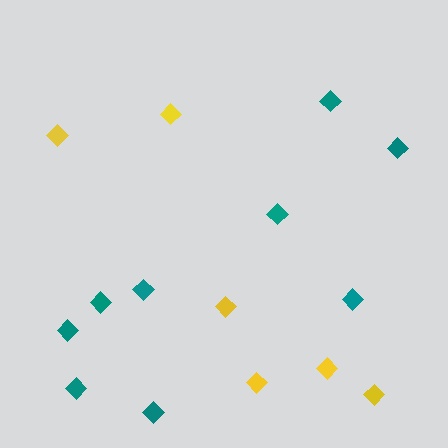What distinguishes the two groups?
There are 2 groups: one group of yellow diamonds (6) and one group of teal diamonds (9).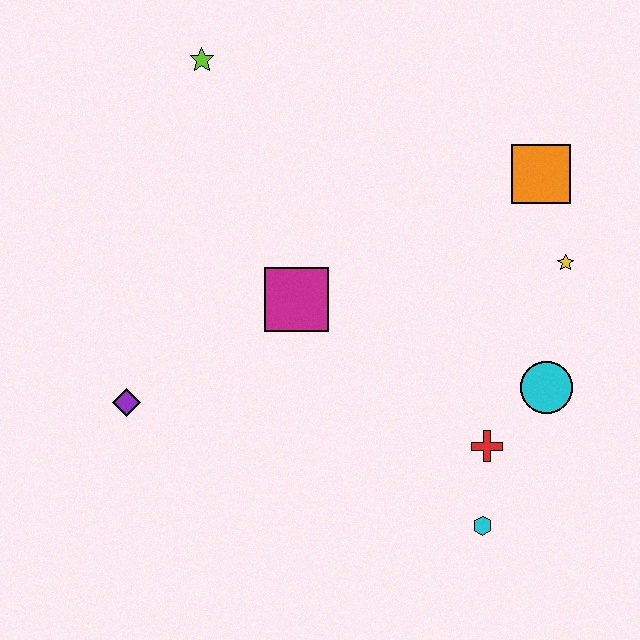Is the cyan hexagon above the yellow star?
No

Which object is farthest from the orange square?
The purple diamond is farthest from the orange square.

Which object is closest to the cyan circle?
The red cross is closest to the cyan circle.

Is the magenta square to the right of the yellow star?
No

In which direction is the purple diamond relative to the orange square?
The purple diamond is to the left of the orange square.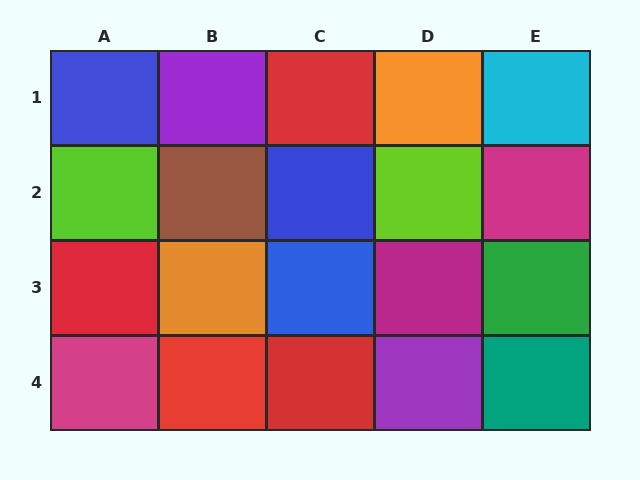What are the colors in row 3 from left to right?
Red, orange, blue, magenta, green.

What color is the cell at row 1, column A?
Blue.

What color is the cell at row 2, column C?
Blue.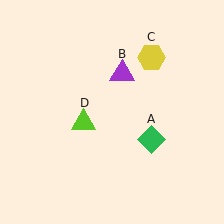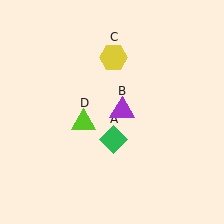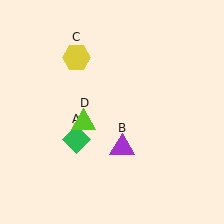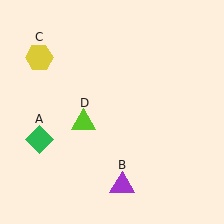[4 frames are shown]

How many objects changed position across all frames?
3 objects changed position: green diamond (object A), purple triangle (object B), yellow hexagon (object C).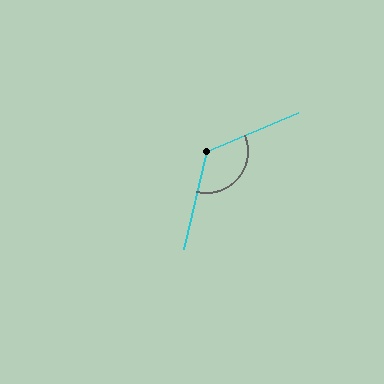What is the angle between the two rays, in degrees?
Approximately 126 degrees.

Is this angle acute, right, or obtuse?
It is obtuse.